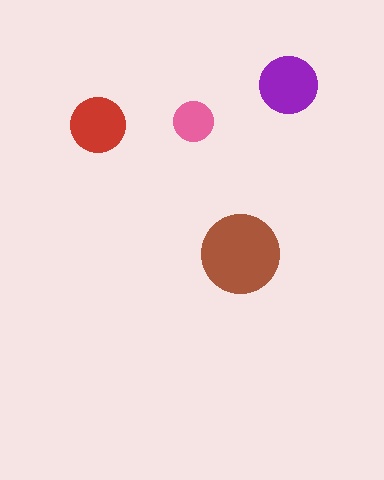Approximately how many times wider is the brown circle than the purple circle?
About 1.5 times wider.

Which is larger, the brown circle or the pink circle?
The brown one.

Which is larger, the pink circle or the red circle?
The red one.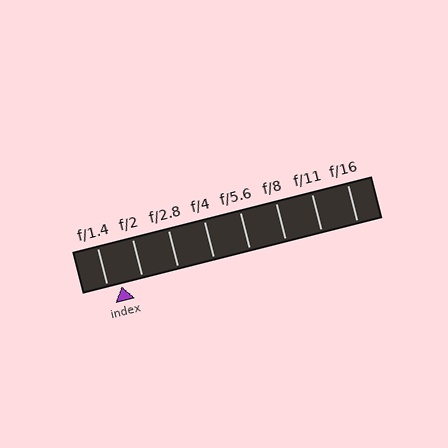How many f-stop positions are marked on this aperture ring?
There are 8 f-stop positions marked.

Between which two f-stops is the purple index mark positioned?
The index mark is between f/1.4 and f/2.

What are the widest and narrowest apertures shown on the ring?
The widest aperture shown is f/1.4 and the narrowest is f/16.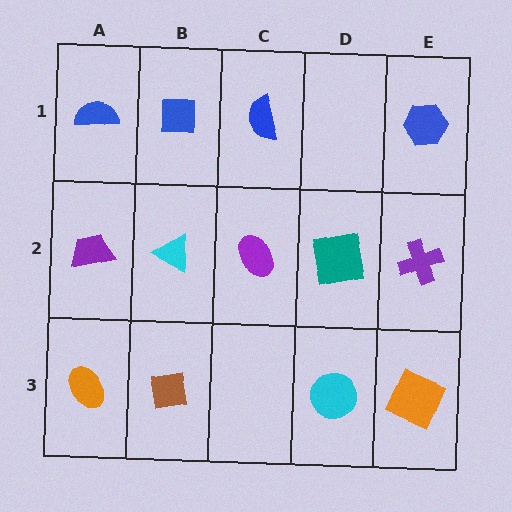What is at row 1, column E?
A blue hexagon.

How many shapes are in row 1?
4 shapes.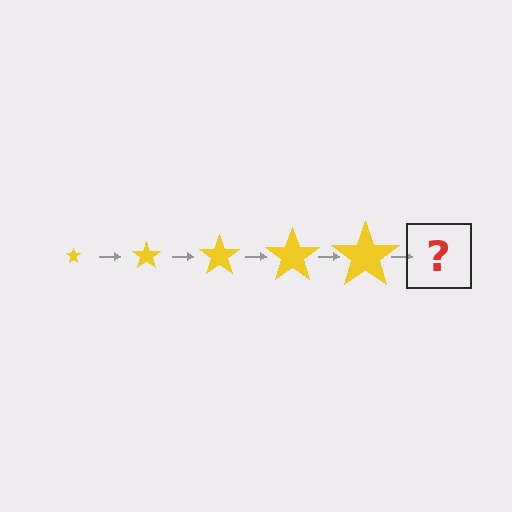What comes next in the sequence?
The next element should be a yellow star, larger than the previous one.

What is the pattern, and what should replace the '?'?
The pattern is that the star gets progressively larger each step. The '?' should be a yellow star, larger than the previous one.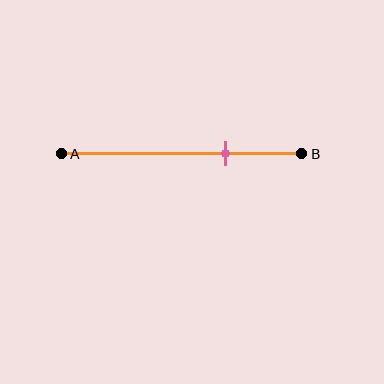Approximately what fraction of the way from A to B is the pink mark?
The pink mark is approximately 70% of the way from A to B.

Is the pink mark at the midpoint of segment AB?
No, the mark is at about 70% from A, not at the 50% midpoint.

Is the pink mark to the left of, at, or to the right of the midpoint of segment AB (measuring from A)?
The pink mark is to the right of the midpoint of segment AB.